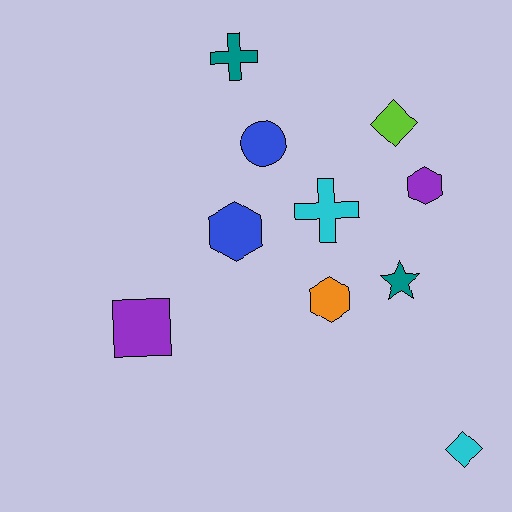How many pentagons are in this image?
There are no pentagons.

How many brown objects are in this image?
There are no brown objects.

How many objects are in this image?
There are 10 objects.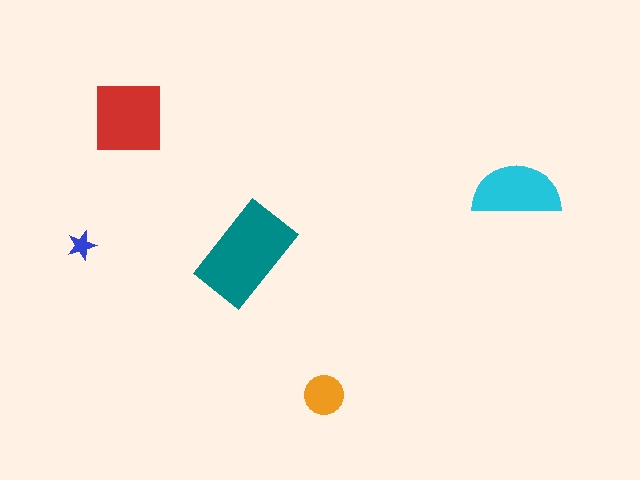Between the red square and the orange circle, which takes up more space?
The red square.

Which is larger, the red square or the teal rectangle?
The teal rectangle.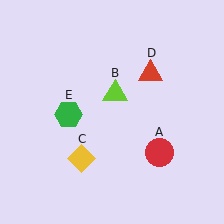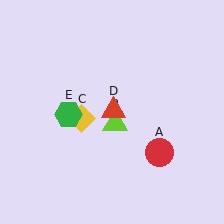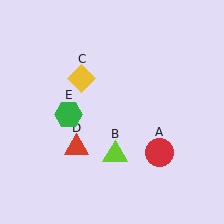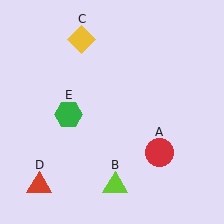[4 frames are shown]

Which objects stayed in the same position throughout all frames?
Red circle (object A) and green hexagon (object E) remained stationary.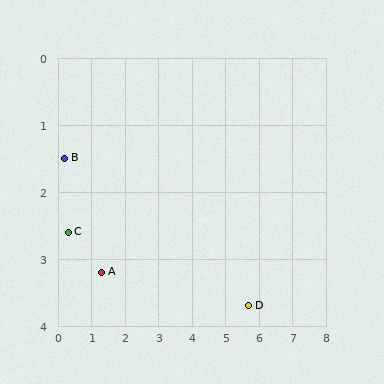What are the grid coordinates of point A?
Point A is at approximately (1.3, 3.2).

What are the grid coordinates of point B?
Point B is at approximately (0.2, 1.5).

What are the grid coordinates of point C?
Point C is at approximately (0.3, 2.6).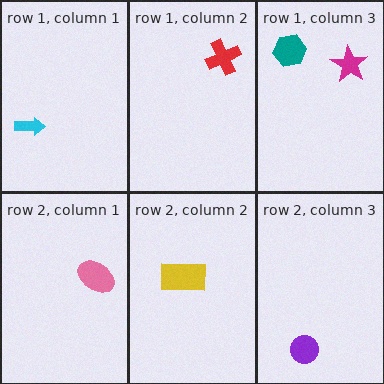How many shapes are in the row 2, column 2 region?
1.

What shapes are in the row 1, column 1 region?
The cyan arrow.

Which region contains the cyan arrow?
The row 1, column 1 region.